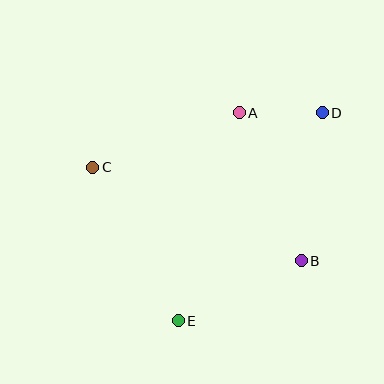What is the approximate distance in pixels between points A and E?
The distance between A and E is approximately 217 pixels.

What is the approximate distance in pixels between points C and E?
The distance between C and E is approximately 176 pixels.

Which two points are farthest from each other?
Points D and E are farthest from each other.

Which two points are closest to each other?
Points A and D are closest to each other.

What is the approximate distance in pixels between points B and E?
The distance between B and E is approximately 137 pixels.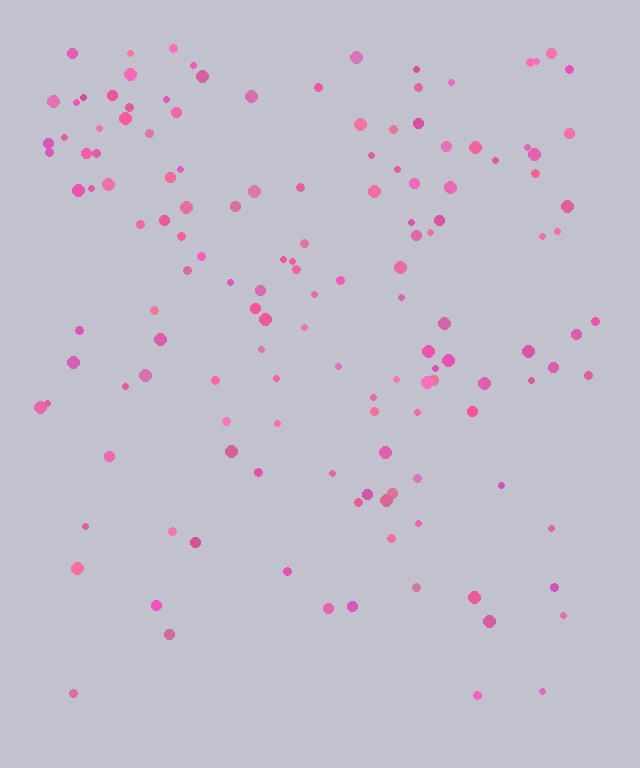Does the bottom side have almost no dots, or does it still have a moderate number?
Still a moderate number, just noticeably fewer than the top.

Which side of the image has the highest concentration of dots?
The top.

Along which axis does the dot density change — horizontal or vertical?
Vertical.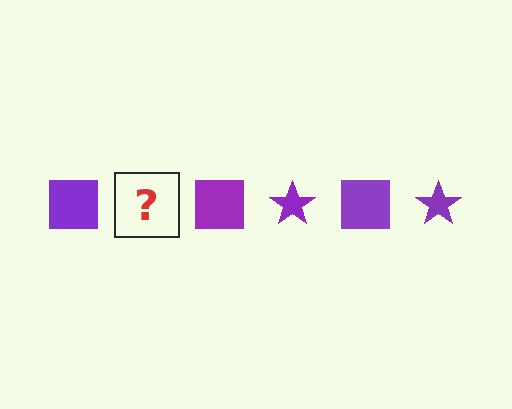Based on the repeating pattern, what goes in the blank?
The blank should be a purple star.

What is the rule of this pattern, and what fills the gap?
The rule is that the pattern cycles through square, star shapes in purple. The gap should be filled with a purple star.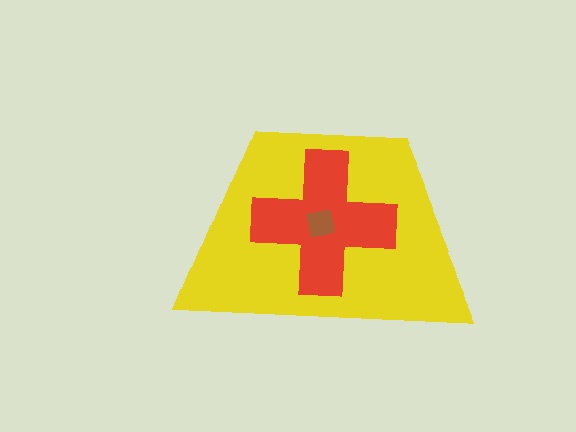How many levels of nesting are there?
3.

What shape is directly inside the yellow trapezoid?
The red cross.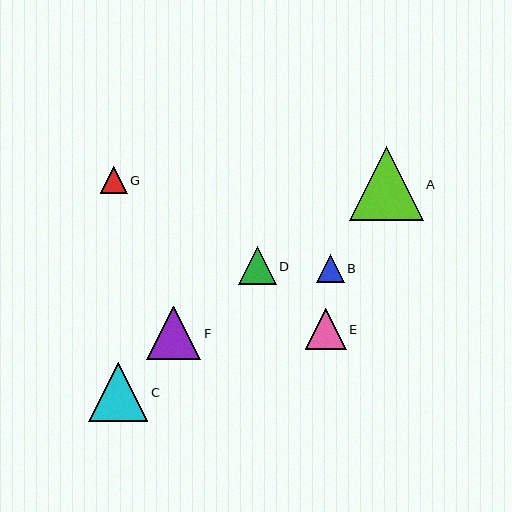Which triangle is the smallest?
Triangle G is the smallest with a size of approximately 26 pixels.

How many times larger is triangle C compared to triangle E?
Triangle C is approximately 1.4 times the size of triangle E.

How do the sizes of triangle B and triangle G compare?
Triangle B and triangle G are approximately the same size.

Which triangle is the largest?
Triangle A is the largest with a size of approximately 74 pixels.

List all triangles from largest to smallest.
From largest to smallest: A, C, F, E, D, B, G.